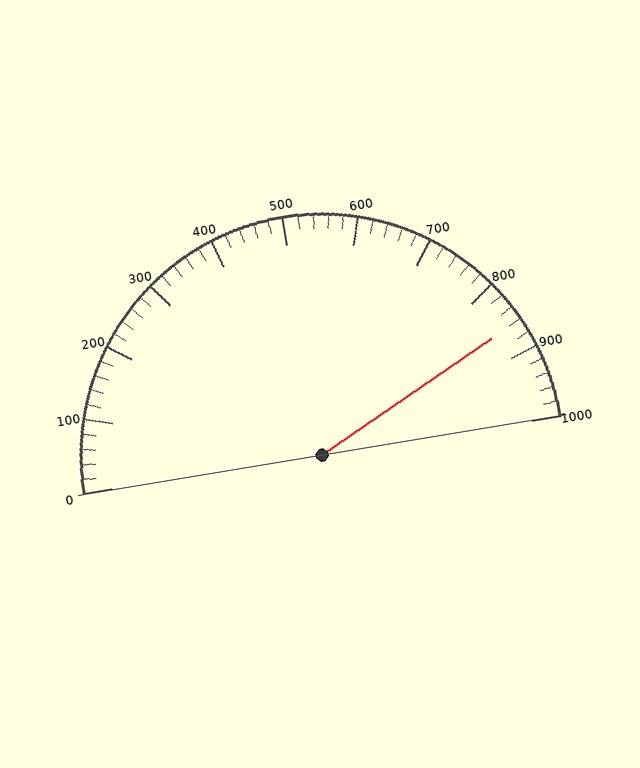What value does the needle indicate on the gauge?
The needle indicates approximately 860.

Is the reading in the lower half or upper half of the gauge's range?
The reading is in the upper half of the range (0 to 1000).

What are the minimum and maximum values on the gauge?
The gauge ranges from 0 to 1000.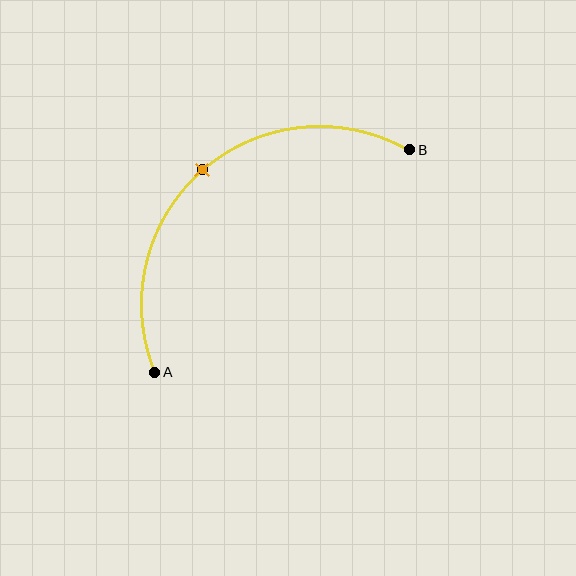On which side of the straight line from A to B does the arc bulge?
The arc bulges above and to the left of the straight line connecting A and B.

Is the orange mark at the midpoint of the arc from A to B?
Yes. The orange mark lies on the arc at equal arc-length from both A and B — it is the arc midpoint.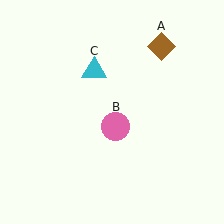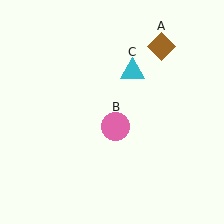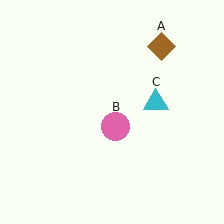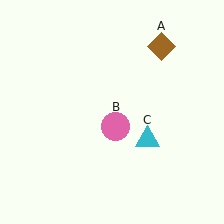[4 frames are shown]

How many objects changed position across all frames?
1 object changed position: cyan triangle (object C).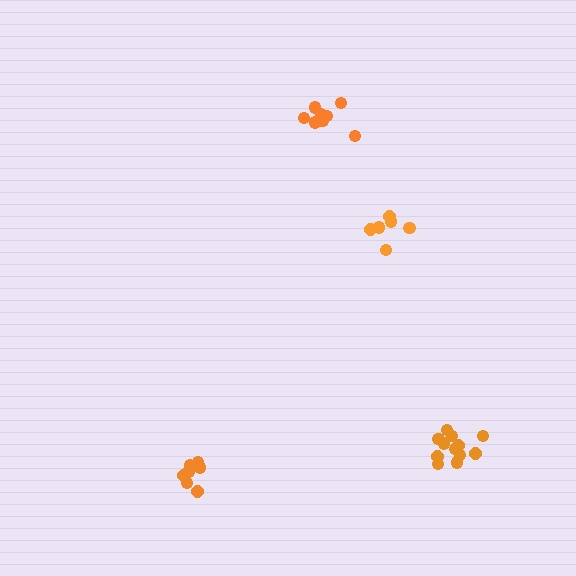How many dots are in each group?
Group 1: 7 dots, Group 2: 6 dots, Group 3: 12 dots, Group 4: 9 dots (34 total).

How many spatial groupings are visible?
There are 4 spatial groupings.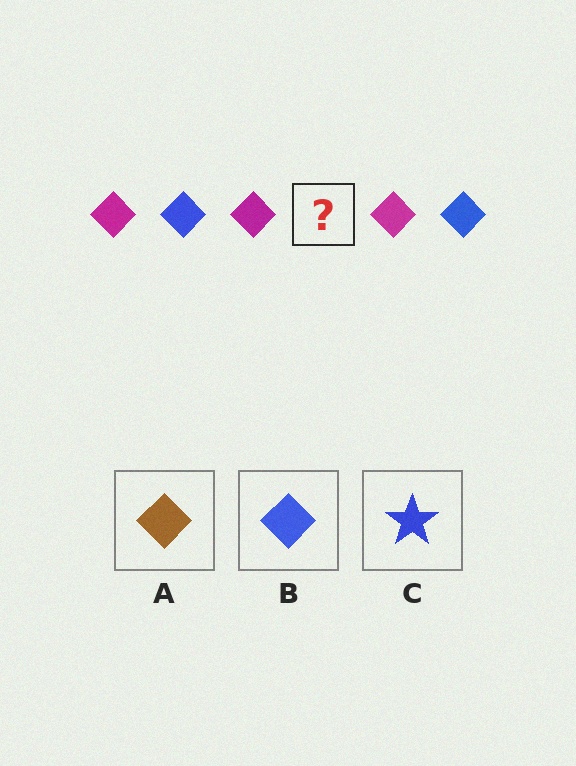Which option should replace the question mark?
Option B.